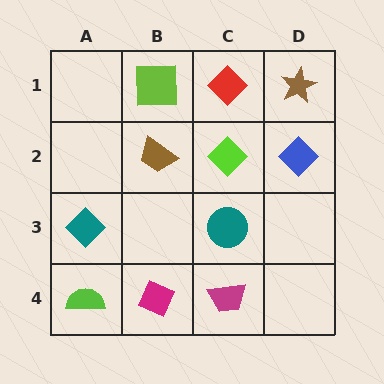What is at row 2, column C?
A lime diamond.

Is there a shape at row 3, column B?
No, that cell is empty.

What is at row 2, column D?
A blue diamond.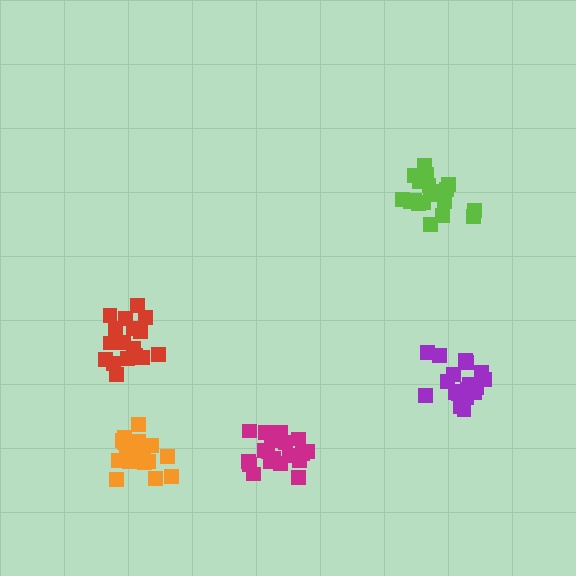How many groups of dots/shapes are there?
There are 5 groups.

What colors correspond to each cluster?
The clusters are colored: red, magenta, lime, orange, purple.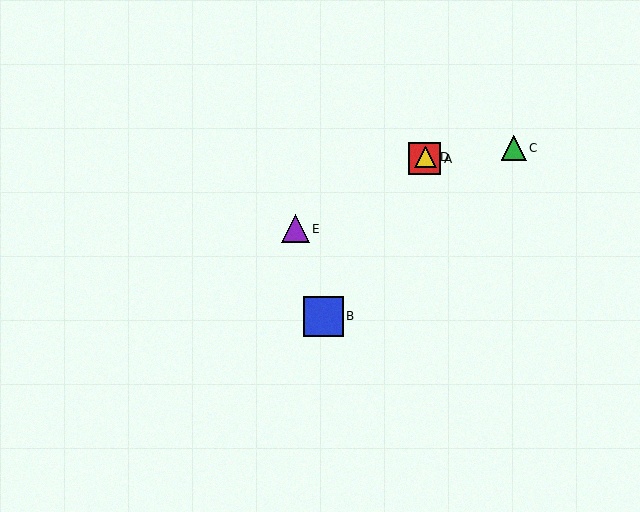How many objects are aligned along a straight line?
3 objects (A, B, D) are aligned along a straight line.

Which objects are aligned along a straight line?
Objects A, B, D are aligned along a straight line.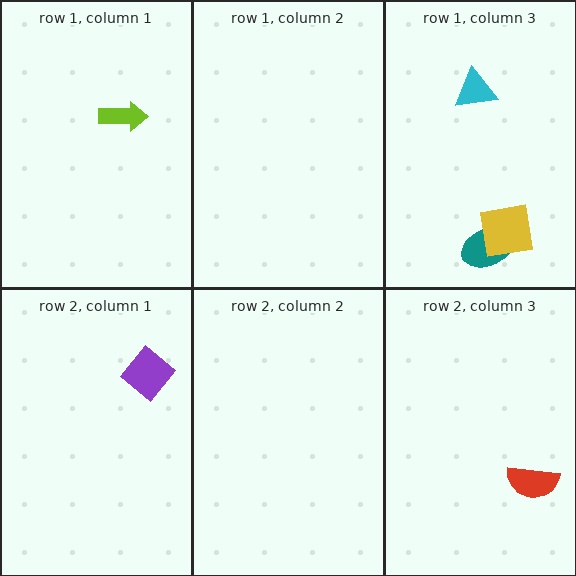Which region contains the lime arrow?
The row 1, column 1 region.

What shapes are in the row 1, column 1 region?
The lime arrow.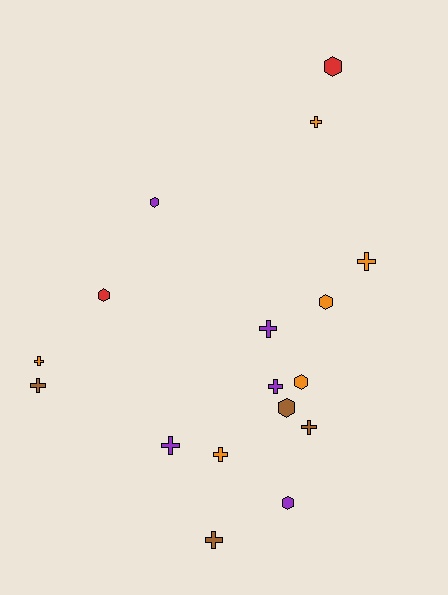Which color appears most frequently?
Orange, with 6 objects.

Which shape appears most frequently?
Cross, with 10 objects.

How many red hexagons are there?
There are 2 red hexagons.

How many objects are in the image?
There are 17 objects.